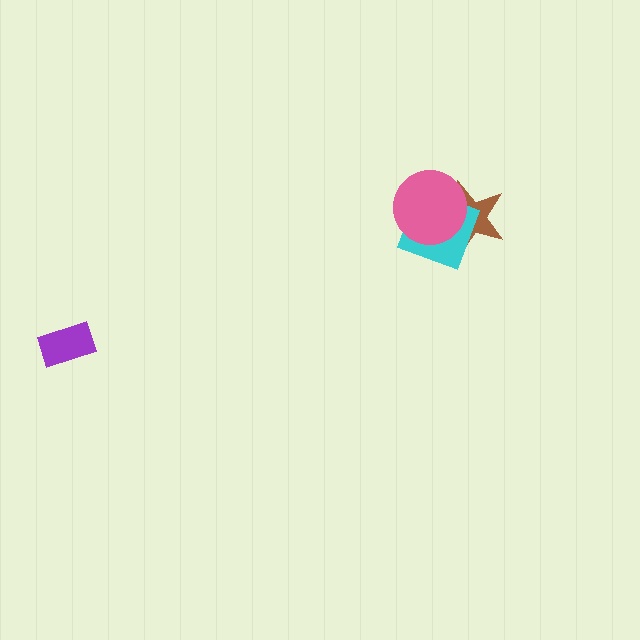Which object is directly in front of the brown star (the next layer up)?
The cyan square is directly in front of the brown star.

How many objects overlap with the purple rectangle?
0 objects overlap with the purple rectangle.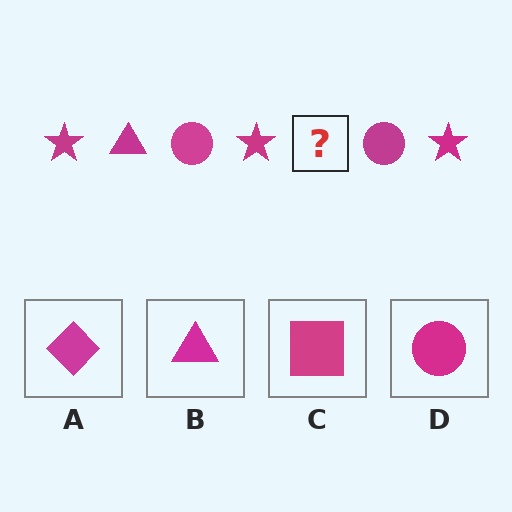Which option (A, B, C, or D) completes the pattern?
B.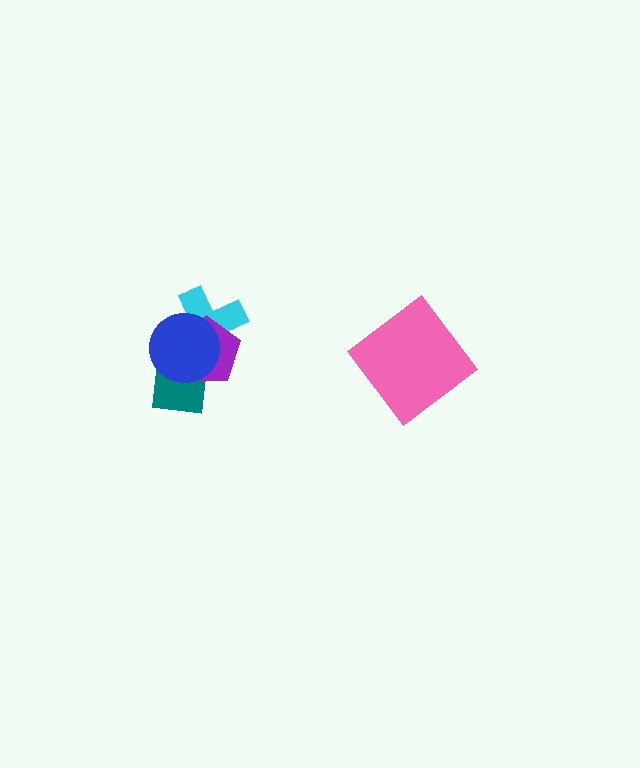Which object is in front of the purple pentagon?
The blue circle is in front of the purple pentagon.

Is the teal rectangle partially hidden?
Yes, it is partially covered by another shape.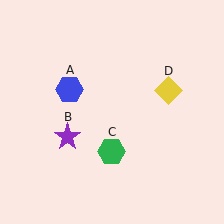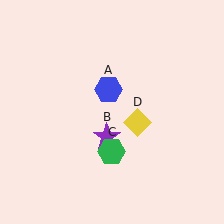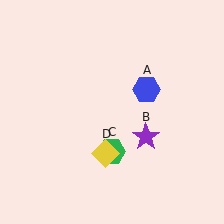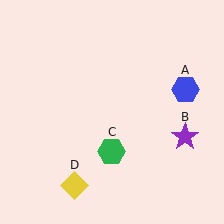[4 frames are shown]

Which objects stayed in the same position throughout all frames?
Green hexagon (object C) remained stationary.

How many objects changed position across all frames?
3 objects changed position: blue hexagon (object A), purple star (object B), yellow diamond (object D).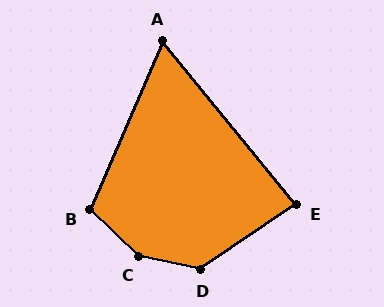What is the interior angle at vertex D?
Approximately 134 degrees (obtuse).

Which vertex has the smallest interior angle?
A, at approximately 63 degrees.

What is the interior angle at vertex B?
Approximately 111 degrees (obtuse).